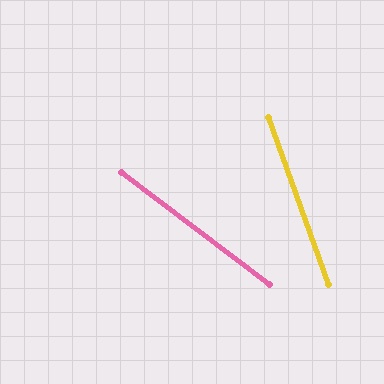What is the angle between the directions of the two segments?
Approximately 34 degrees.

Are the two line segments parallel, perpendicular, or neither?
Neither parallel nor perpendicular — they differ by about 34°.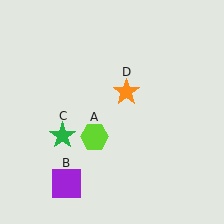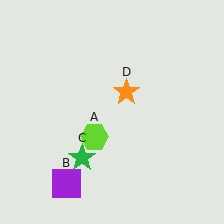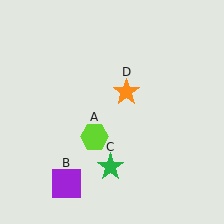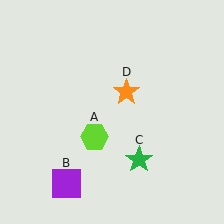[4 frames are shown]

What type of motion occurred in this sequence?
The green star (object C) rotated counterclockwise around the center of the scene.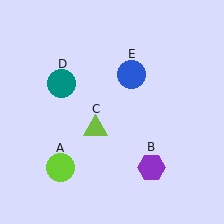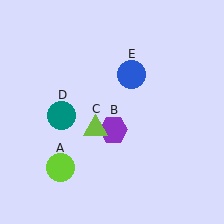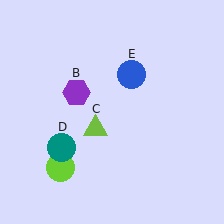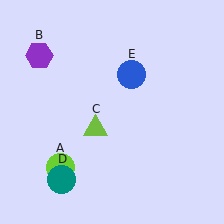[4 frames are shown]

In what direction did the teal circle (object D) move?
The teal circle (object D) moved down.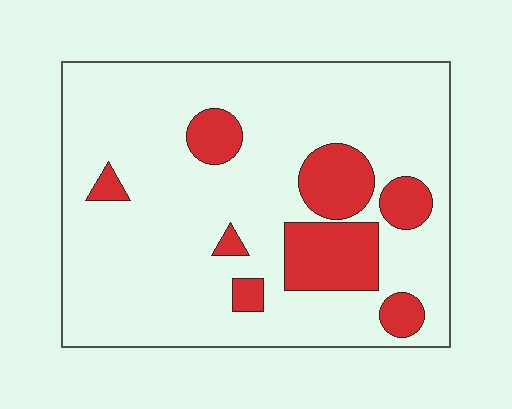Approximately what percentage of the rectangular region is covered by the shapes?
Approximately 20%.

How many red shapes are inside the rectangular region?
8.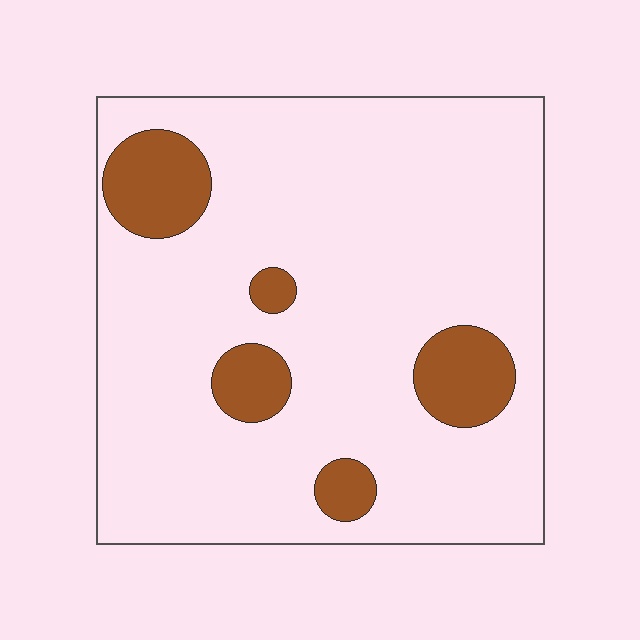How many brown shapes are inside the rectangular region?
5.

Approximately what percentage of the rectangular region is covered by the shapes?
Approximately 15%.